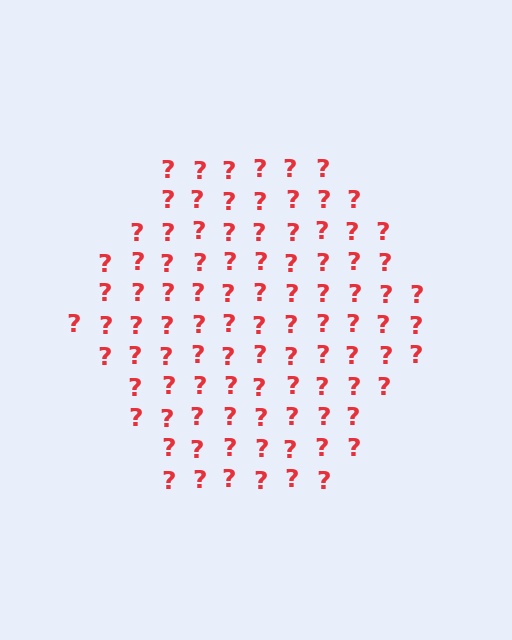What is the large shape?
The large shape is a hexagon.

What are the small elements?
The small elements are question marks.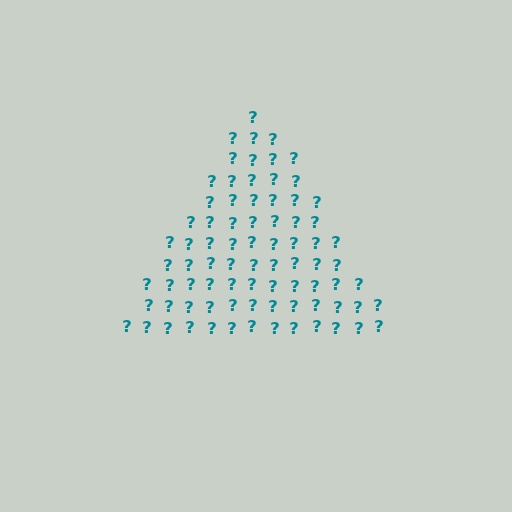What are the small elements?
The small elements are question marks.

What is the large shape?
The large shape is a triangle.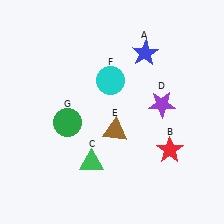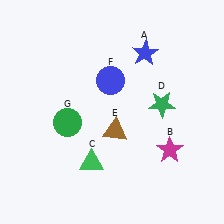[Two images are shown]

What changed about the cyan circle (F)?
In Image 1, F is cyan. In Image 2, it changed to blue.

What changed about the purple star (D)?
In Image 1, D is purple. In Image 2, it changed to green.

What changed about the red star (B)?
In Image 1, B is red. In Image 2, it changed to magenta.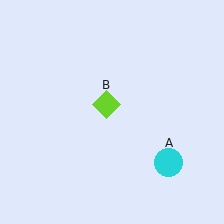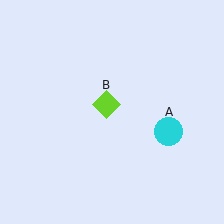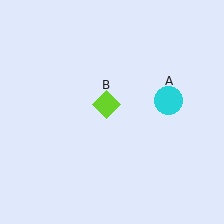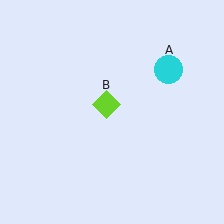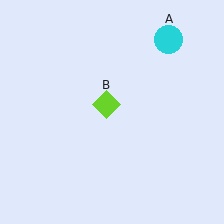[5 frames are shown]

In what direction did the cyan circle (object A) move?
The cyan circle (object A) moved up.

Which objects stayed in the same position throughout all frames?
Lime diamond (object B) remained stationary.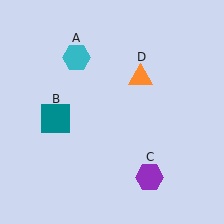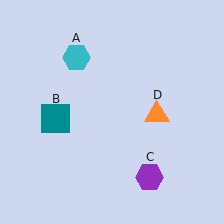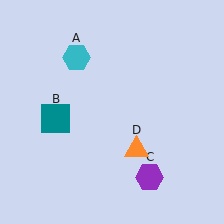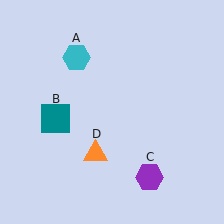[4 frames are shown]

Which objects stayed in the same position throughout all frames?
Cyan hexagon (object A) and teal square (object B) and purple hexagon (object C) remained stationary.